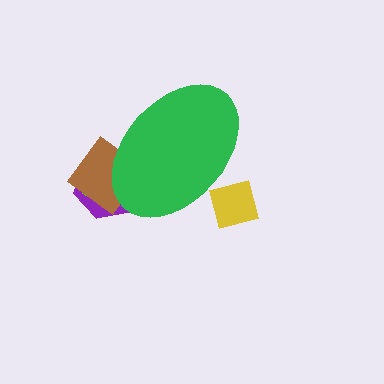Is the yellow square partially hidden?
Yes, the yellow square is partially hidden behind the green ellipse.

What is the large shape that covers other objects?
A green ellipse.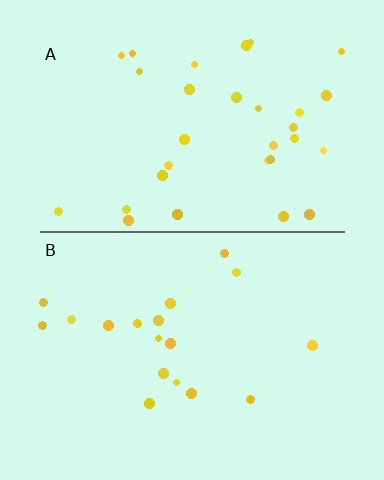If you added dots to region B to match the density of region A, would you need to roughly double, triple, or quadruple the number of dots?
Approximately double.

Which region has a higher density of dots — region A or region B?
A (the top).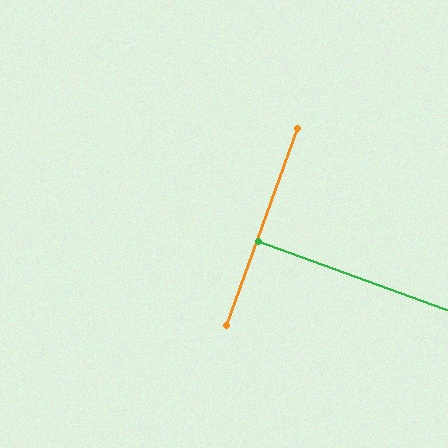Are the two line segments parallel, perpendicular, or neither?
Perpendicular — they meet at approximately 90°.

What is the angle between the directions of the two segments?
Approximately 90 degrees.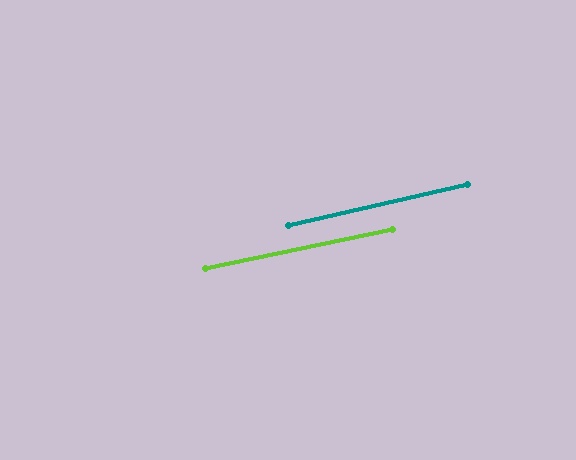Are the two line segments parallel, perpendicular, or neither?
Parallel — their directions differ by only 1.2°.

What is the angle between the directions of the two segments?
Approximately 1 degree.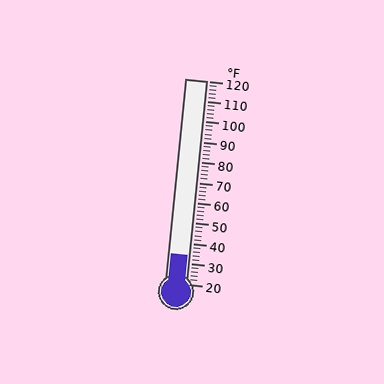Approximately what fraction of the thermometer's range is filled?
The thermometer is filled to approximately 15% of its range.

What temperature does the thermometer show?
The thermometer shows approximately 34°F.